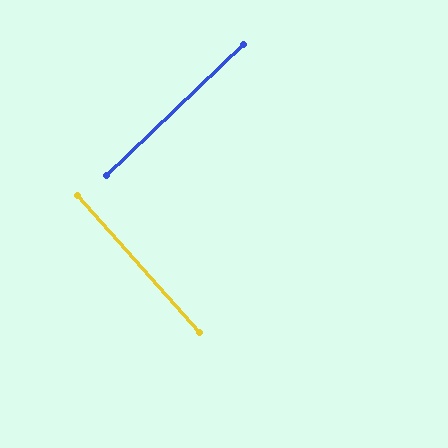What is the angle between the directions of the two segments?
Approximately 88 degrees.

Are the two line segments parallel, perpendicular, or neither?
Perpendicular — they meet at approximately 88°.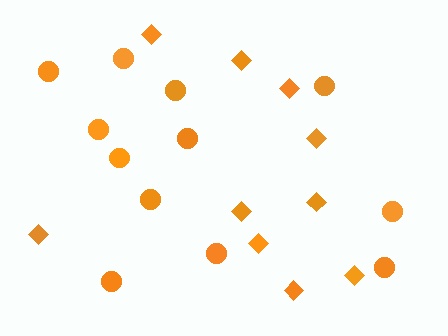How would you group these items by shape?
There are 2 groups: one group of circles (12) and one group of diamonds (10).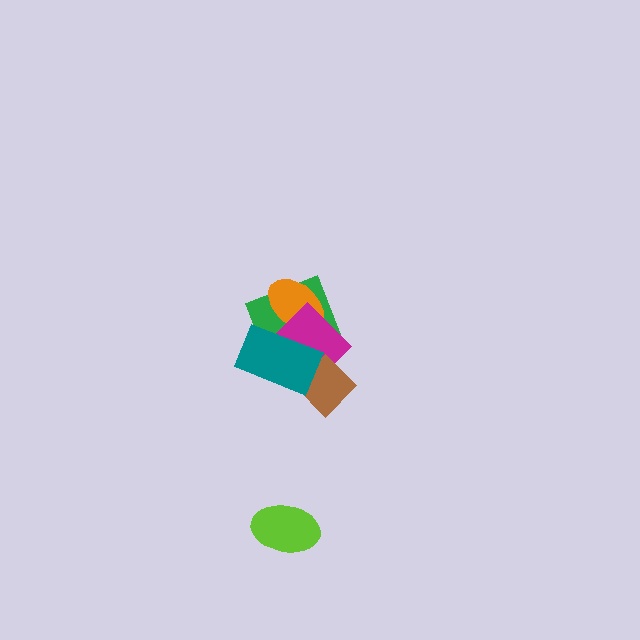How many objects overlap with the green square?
3 objects overlap with the green square.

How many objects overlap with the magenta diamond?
4 objects overlap with the magenta diamond.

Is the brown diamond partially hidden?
Yes, it is partially covered by another shape.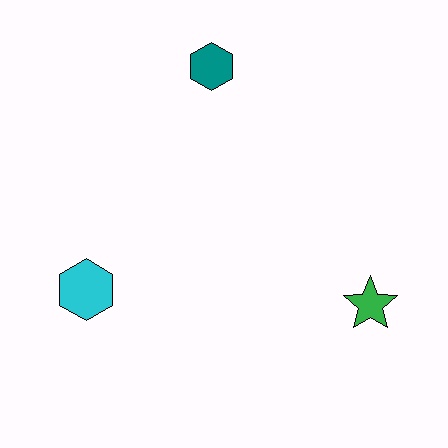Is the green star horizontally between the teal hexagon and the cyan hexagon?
No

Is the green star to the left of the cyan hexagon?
No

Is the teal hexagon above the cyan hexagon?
Yes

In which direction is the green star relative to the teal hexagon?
The green star is below the teal hexagon.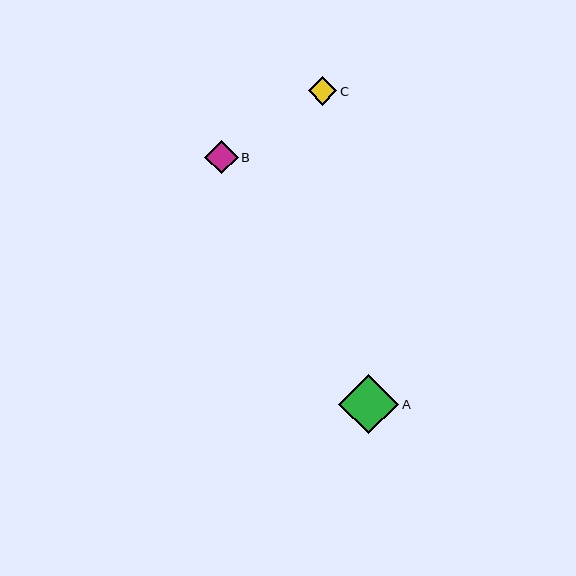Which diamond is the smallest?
Diamond C is the smallest with a size of approximately 28 pixels.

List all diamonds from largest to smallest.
From largest to smallest: A, B, C.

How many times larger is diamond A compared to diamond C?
Diamond A is approximately 2.1 times the size of diamond C.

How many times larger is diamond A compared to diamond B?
Diamond A is approximately 1.8 times the size of diamond B.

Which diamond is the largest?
Diamond A is the largest with a size of approximately 60 pixels.